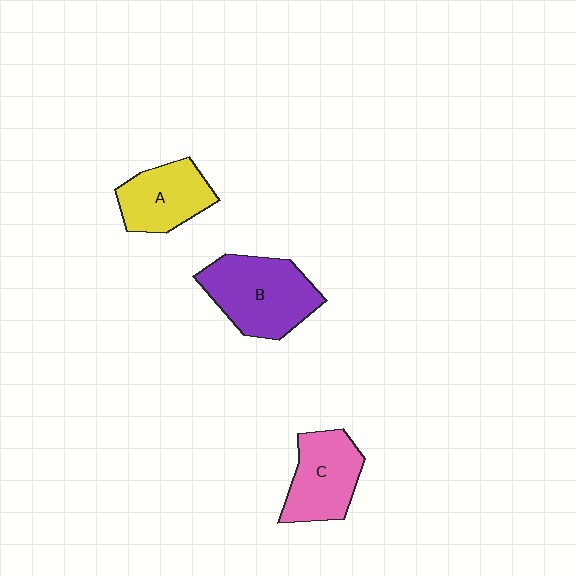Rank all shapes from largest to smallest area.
From largest to smallest: B (purple), C (pink), A (yellow).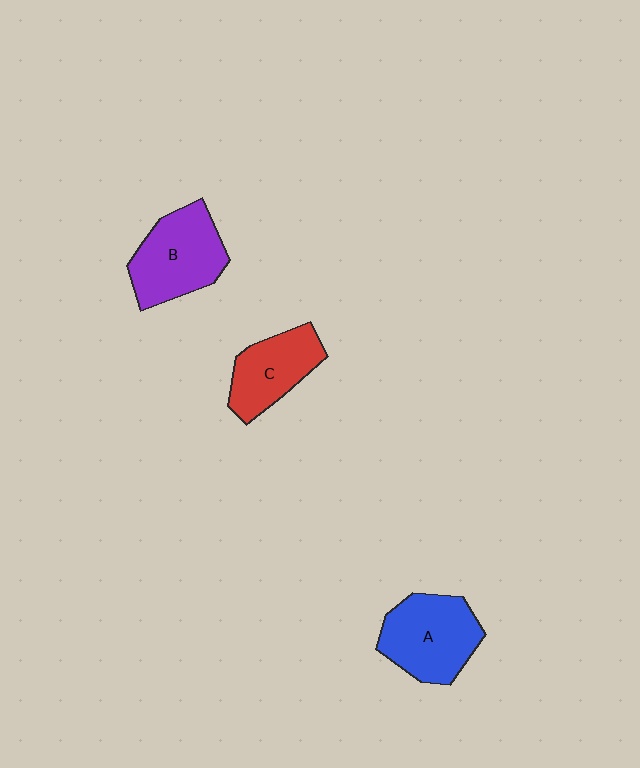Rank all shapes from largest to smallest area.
From largest to smallest: A (blue), B (purple), C (red).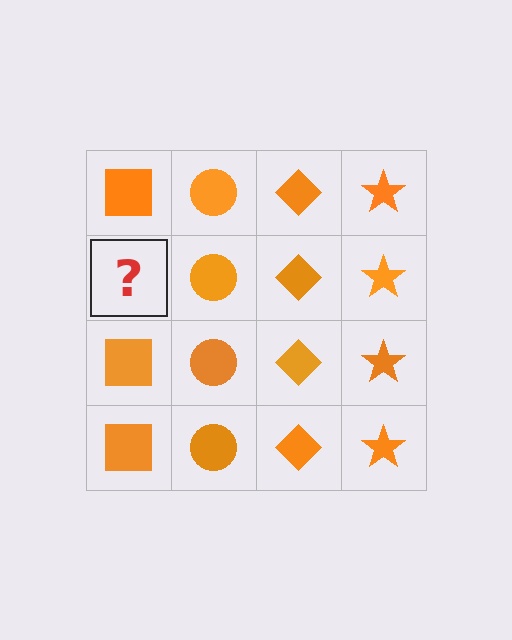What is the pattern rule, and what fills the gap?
The rule is that each column has a consistent shape. The gap should be filled with an orange square.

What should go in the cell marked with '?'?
The missing cell should contain an orange square.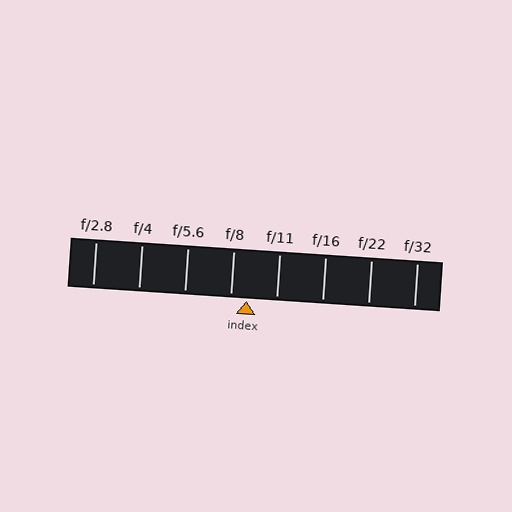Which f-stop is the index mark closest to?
The index mark is closest to f/8.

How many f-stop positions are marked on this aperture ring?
There are 8 f-stop positions marked.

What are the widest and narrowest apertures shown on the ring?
The widest aperture shown is f/2.8 and the narrowest is f/32.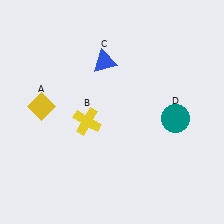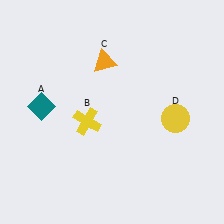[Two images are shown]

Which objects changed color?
A changed from yellow to teal. C changed from blue to orange. D changed from teal to yellow.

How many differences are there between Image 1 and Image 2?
There are 3 differences between the two images.